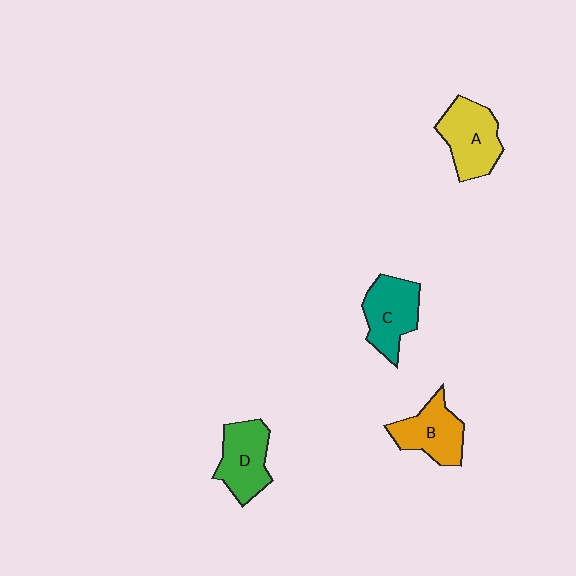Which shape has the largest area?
Shape A (yellow).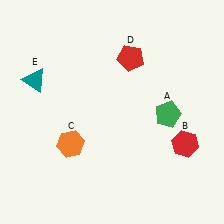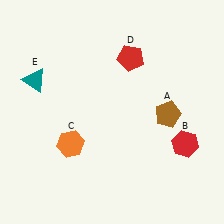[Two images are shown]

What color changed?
The pentagon (A) changed from green in Image 1 to brown in Image 2.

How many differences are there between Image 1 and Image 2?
There is 1 difference between the two images.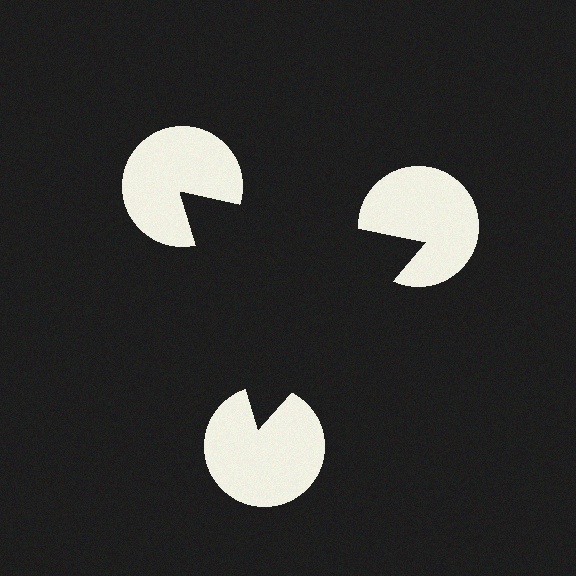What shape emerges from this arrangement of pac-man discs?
An illusory triangle — its edges are inferred from the aligned wedge cuts in the pac-man discs, not physically drawn.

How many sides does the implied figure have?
3 sides.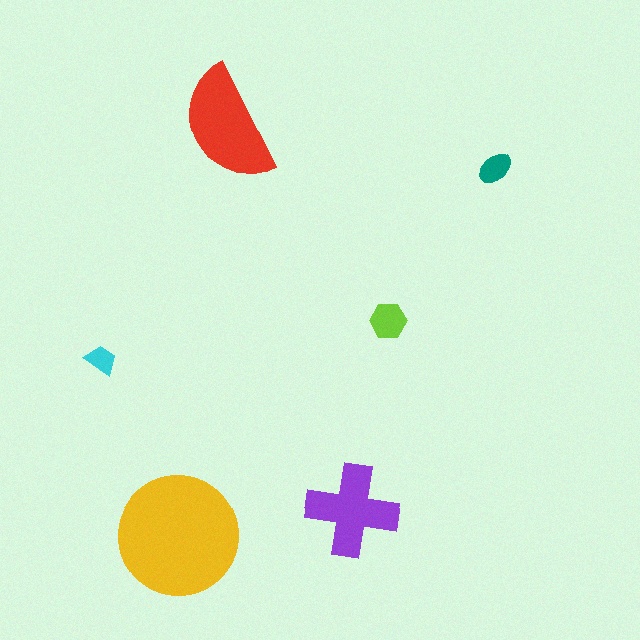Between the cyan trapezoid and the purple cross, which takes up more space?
The purple cross.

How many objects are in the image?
There are 6 objects in the image.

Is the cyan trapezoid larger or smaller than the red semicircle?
Smaller.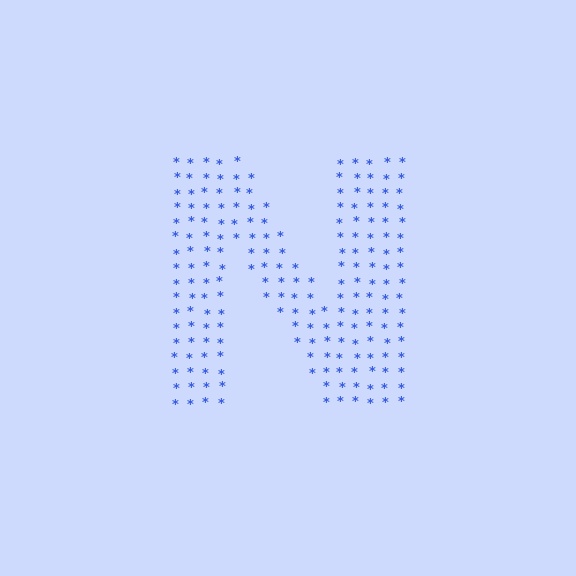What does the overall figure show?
The overall figure shows the letter N.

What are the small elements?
The small elements are asterisks.